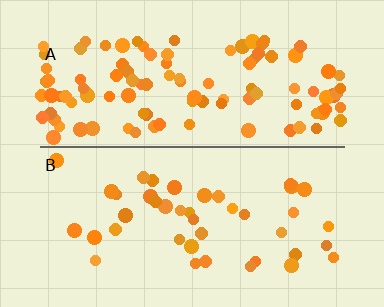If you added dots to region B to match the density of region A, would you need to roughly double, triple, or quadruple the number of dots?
Approximately triple.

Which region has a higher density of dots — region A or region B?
A (the top).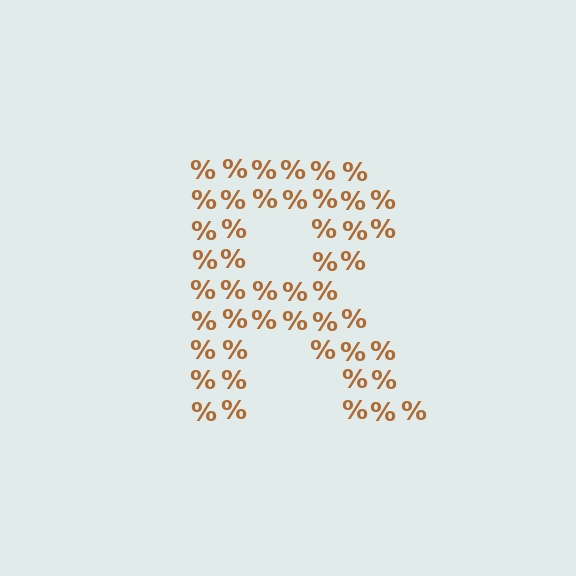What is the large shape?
The large shape is the letter R.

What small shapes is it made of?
It is made of small percent signs.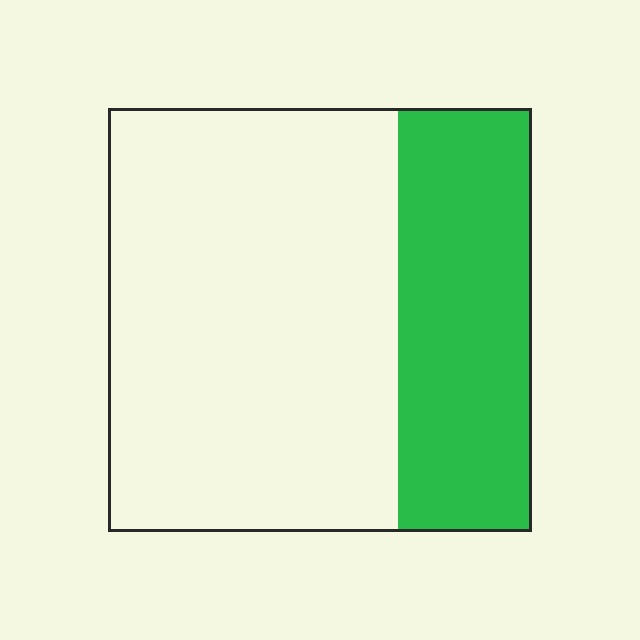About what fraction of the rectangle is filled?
About one third (1/3).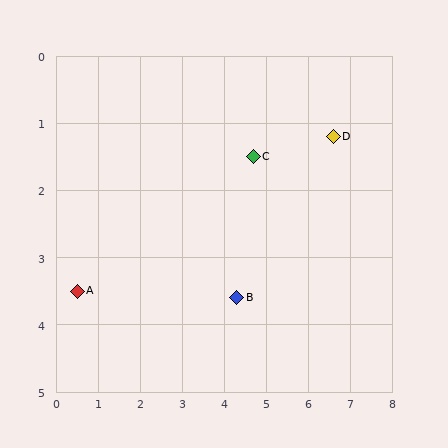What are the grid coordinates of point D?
Point D is at approximately (6.6, 1.2).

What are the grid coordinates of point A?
Point A is at approximately (0.5, 3.5).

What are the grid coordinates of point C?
Point C is at approximately (4.7, 1.5).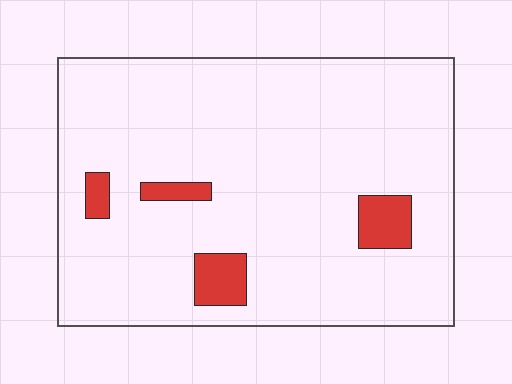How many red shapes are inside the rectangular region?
4.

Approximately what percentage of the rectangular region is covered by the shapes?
Approximately 10%.